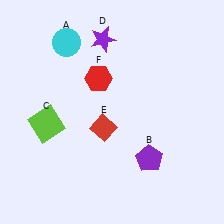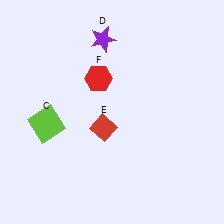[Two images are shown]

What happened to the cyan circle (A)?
The cyan circle (A) was removed in Image 2. It was in the top-left area of Image 1.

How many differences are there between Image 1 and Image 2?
There are 2 differences between the two images.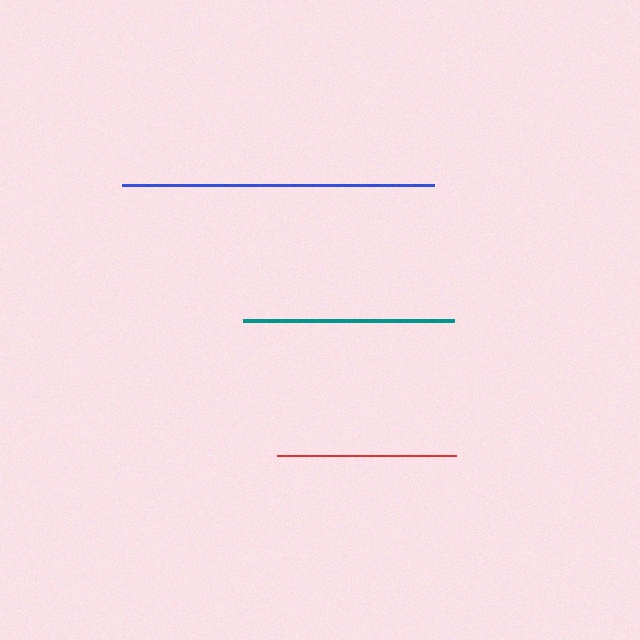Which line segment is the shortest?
The red line is the shortest at approximately 179 pixels.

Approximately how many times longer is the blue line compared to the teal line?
The blue line is approximately 1.5 times the length of the teal line.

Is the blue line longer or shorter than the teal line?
The blue line is longer than the teal line.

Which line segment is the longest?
The blue line is the longest at approximately 311 pixels.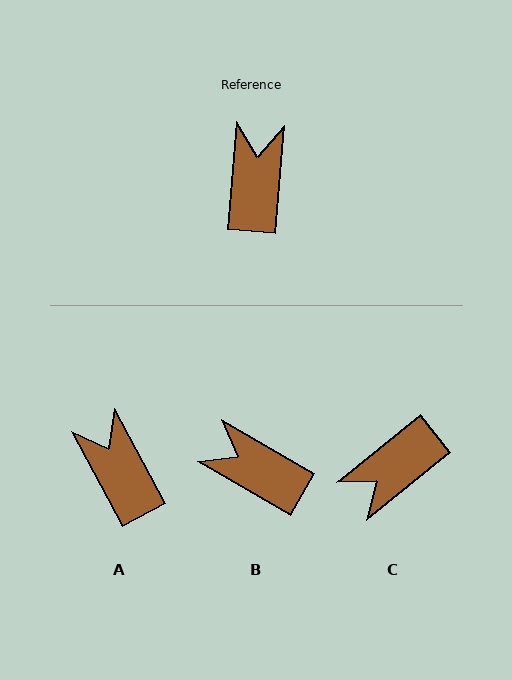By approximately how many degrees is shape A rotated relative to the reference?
Approximately 33 degrees counter-clockwise.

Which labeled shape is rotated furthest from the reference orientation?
C, about 134 degrees away.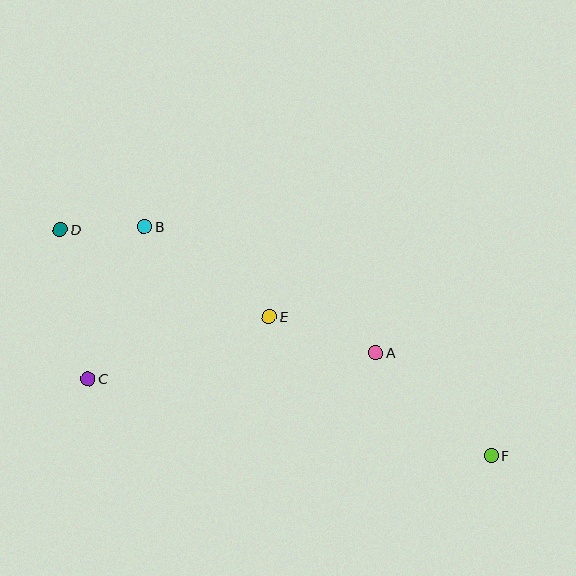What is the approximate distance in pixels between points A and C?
The distance between A and C is approximately 289 pixels.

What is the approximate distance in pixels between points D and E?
The distance between D and E is approximately 226 pixels.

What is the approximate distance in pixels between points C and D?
The distance between C and D is approximately 152 pixels.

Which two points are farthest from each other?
Points D and F are farthest from each other.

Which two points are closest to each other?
Points B and D are closest to each other.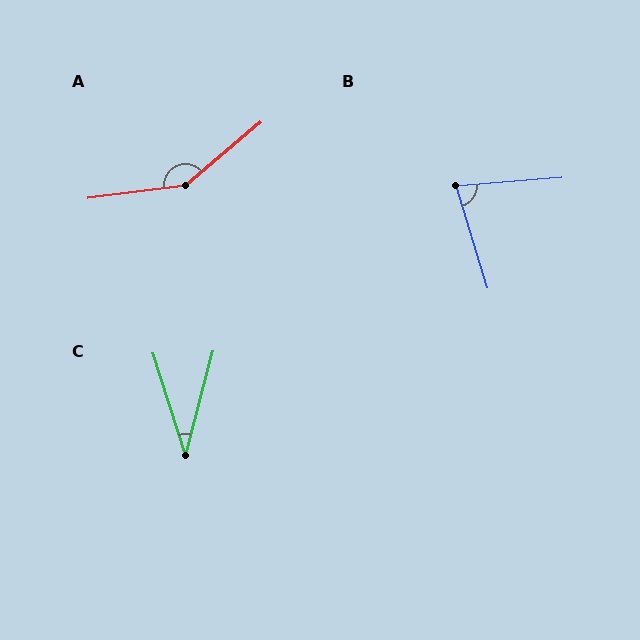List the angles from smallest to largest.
C (32°), B (77°), A (147°).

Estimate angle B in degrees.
Approximately 77 degrees.